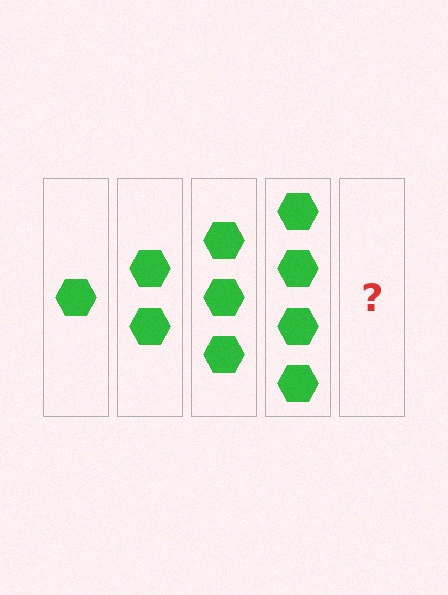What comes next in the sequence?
The next element should be 5 hexagons.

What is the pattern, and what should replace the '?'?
The pattern is that each step adds one more hexagon. The '?' should be 5 hexagons.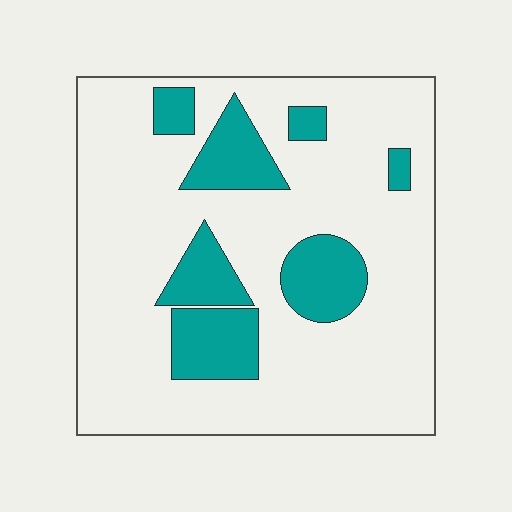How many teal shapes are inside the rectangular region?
7.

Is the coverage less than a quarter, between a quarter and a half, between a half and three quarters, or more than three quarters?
Less than a quarter.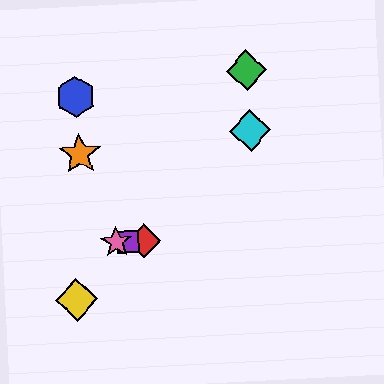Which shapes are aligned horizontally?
The red diamond, the purple square, the pink star are aligned horizontally.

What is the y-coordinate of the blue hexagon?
The blue hexagon is at y≈97.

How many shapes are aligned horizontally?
3 shapes (the red diamond, the purple square, the pink star) are aligned horizontally.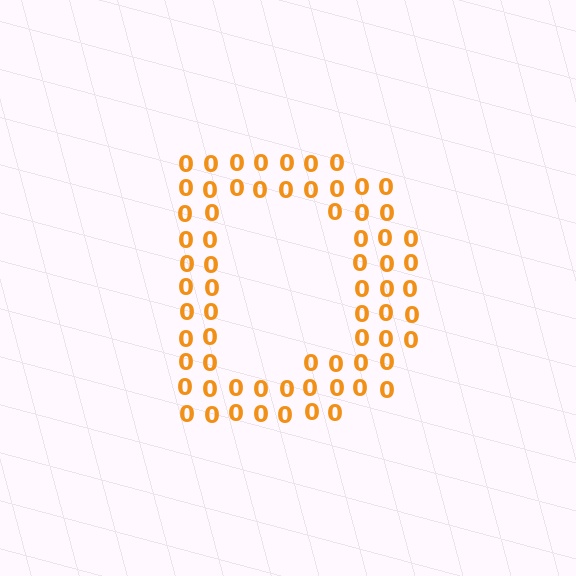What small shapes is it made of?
It is made of small digit 0's.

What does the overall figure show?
The overall figure shows the letter D.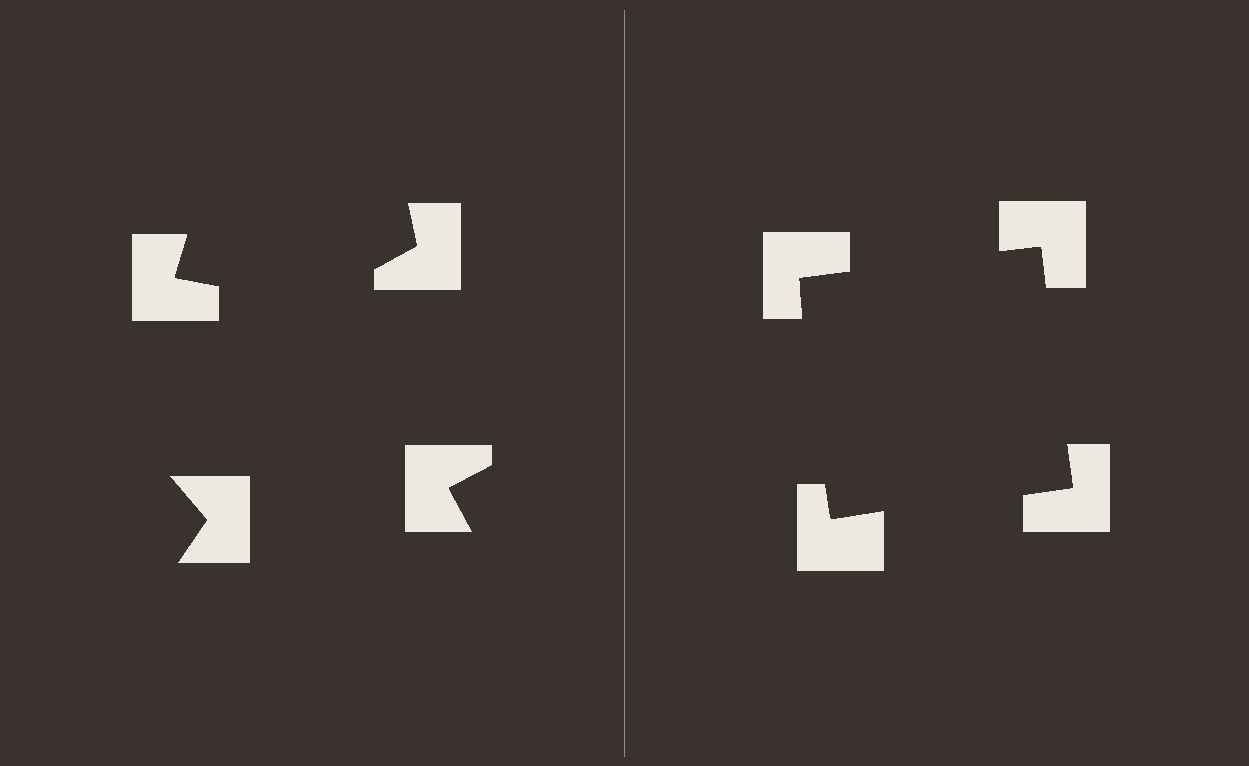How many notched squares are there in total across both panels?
8 — 4 on each side.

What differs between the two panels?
The notched squares are positioned identically on both sides; only the wedge orientations differ. On the right they align to a square; on the left they are misaligned.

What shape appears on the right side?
An illusory square.